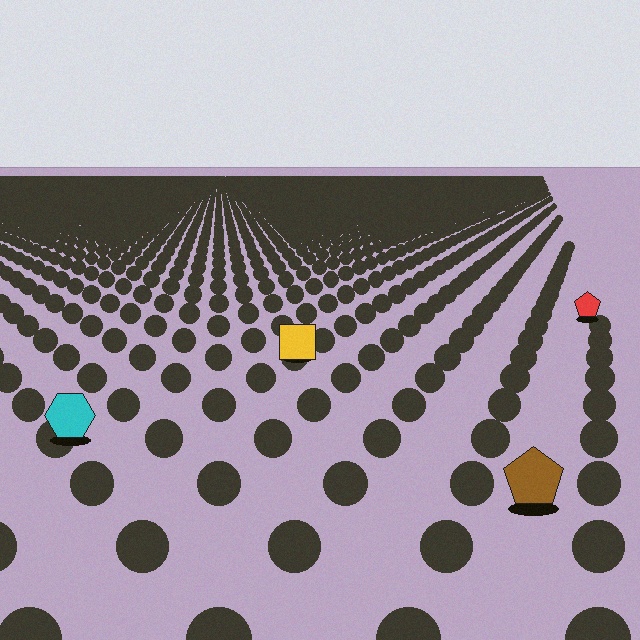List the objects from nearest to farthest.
From nearest to farthest: the brown pentagon, the cyan hexagon, the yellow square, the red pentagon.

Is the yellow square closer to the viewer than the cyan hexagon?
No. The cyan hexagon is closer — you can tell from the texture gradient: the ground texture is coarser near it.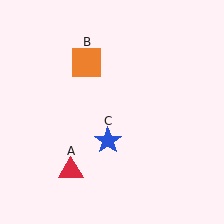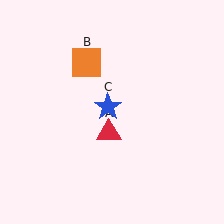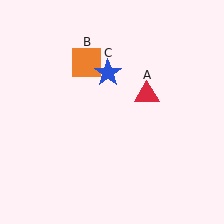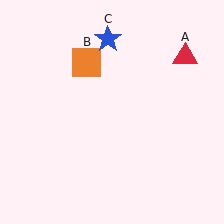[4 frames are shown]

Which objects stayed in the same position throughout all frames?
Orange square (object B) remained stationary.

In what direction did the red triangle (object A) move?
The red triangle (object A) moved up and to the right.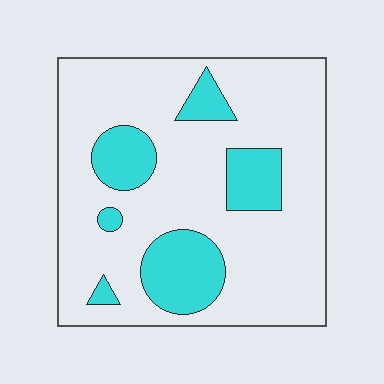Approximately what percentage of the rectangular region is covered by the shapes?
Approximately 20%.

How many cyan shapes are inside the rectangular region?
6.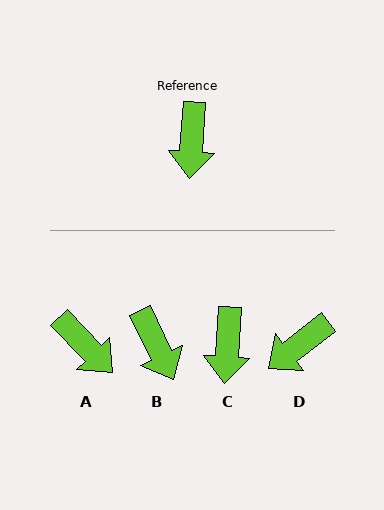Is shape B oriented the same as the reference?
No, it is off by about 30 degrees.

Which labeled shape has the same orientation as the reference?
C.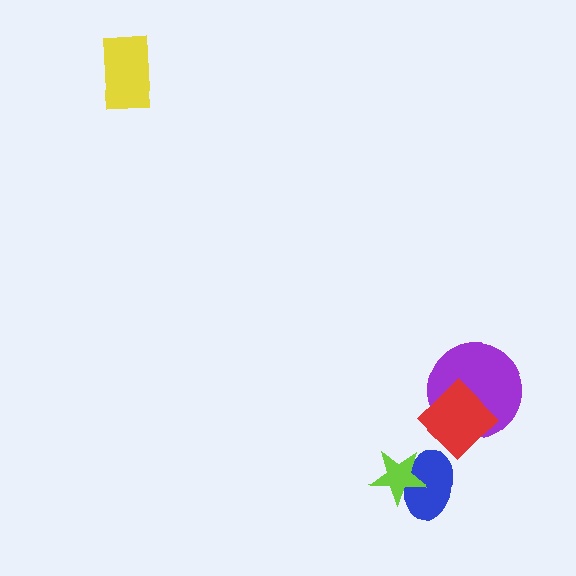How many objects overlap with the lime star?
1 object overlaps with the lime star.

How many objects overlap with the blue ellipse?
1 object overlaps with the blue ellipse.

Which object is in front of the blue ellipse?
The lime star is in front of the blue ellipse.